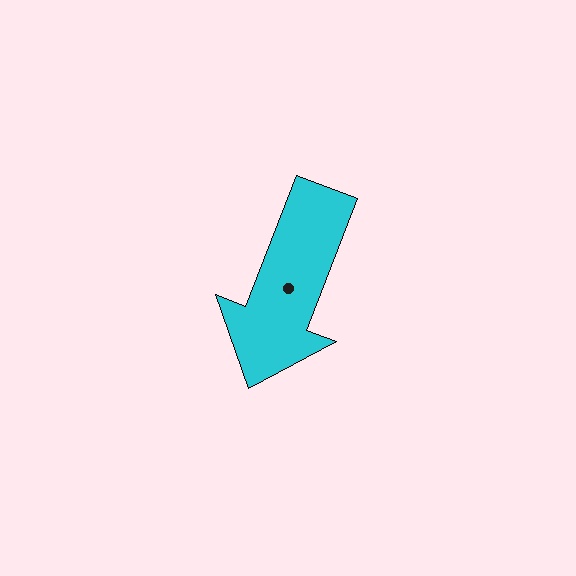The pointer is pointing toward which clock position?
Roughly 7 o'clock.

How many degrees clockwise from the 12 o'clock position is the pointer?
Approximately 201 degrees.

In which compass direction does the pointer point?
South.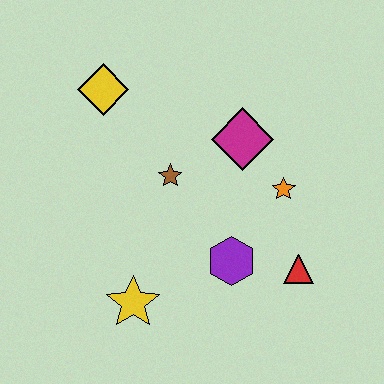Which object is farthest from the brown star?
The red triangle is farthest from the brown star.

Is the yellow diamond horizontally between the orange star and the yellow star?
No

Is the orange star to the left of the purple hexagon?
No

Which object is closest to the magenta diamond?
The orange star is closest to the magenta diamond.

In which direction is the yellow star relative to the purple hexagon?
The yellow star is to the left of the purple hexagon.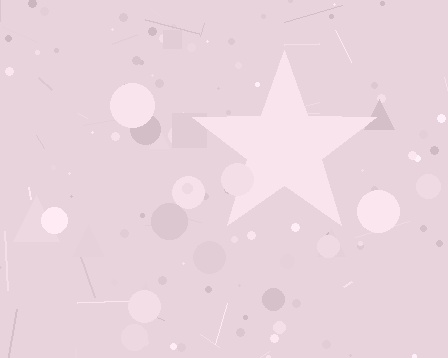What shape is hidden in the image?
A star is hidden in the image.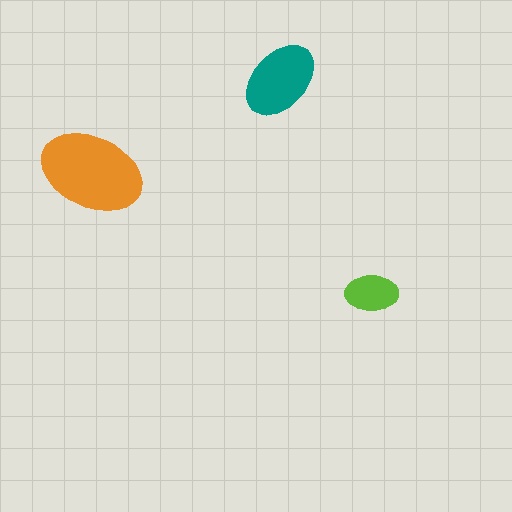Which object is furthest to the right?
The lime ellipse is rightmost.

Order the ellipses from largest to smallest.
the orange one, the teal one, the lime one.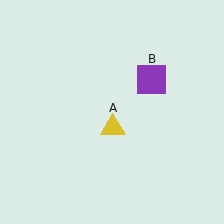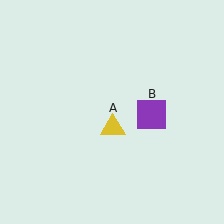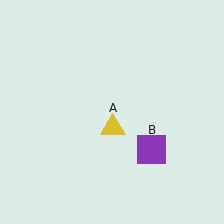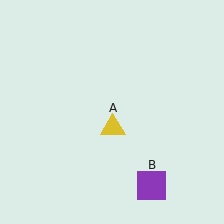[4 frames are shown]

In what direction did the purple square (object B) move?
The purple square (object B) moved down.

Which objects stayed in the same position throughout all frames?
Yellow triangle (object A) remained stationary.